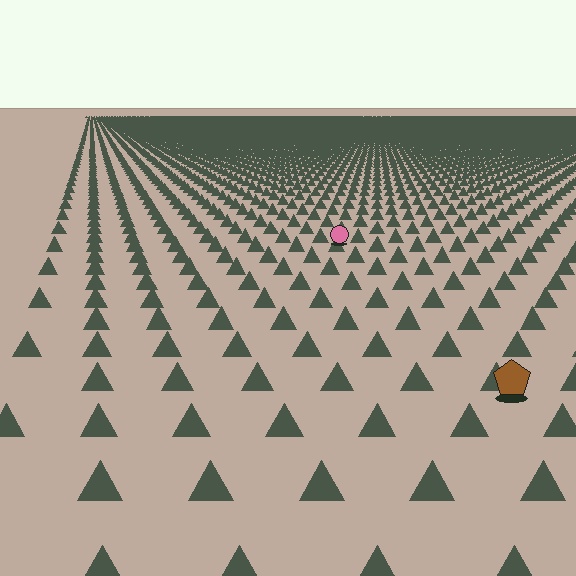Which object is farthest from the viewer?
The pink circle is farthest from the viewer. It appears smaller and the ground texture around it is denser.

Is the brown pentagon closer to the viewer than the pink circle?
Yes. The brown pentagon is closer — you can tell from the texture gradient: the ground texture is coarser near it.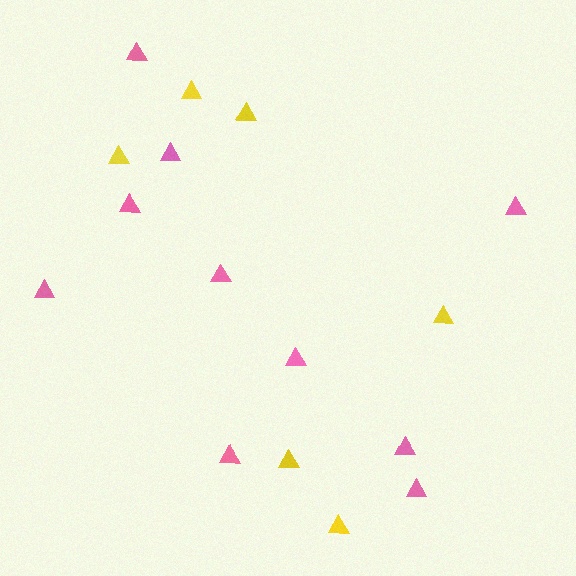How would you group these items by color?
There are 2 groups: one group of pink triangles (10) and one group of yellow triangles (6).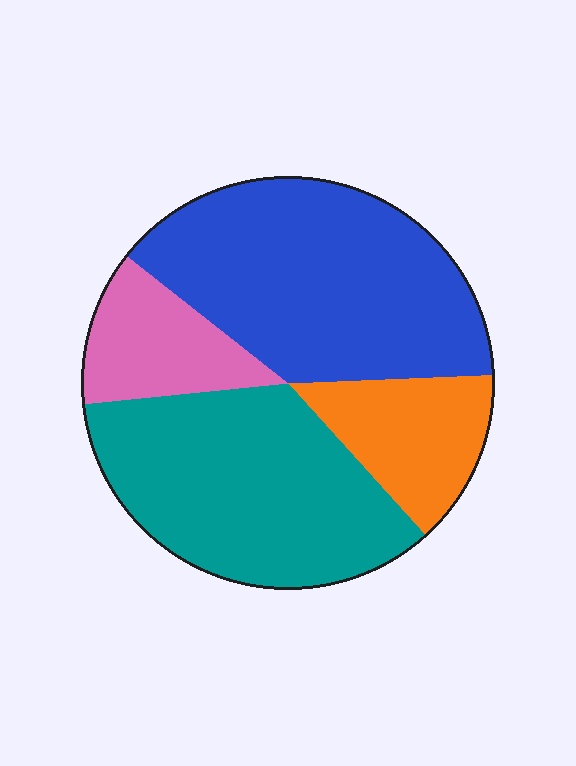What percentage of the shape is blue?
Blue takes up about two fifths (2/5) of the shape.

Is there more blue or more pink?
Blue.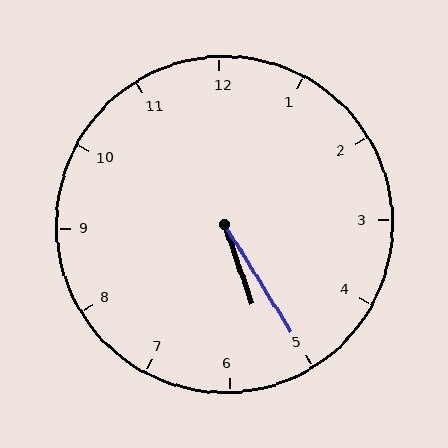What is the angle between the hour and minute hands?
Approximately 12 degrees.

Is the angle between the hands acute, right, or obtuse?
It is acute.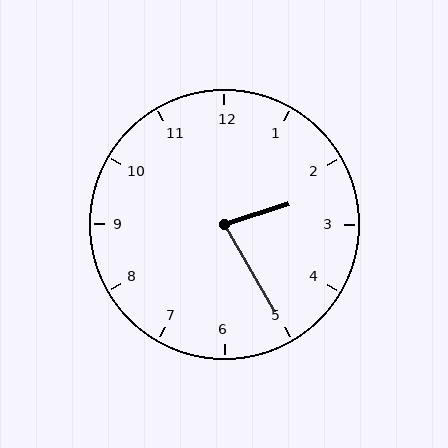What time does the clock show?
2:25.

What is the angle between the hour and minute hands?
Approximately 78 degrees.